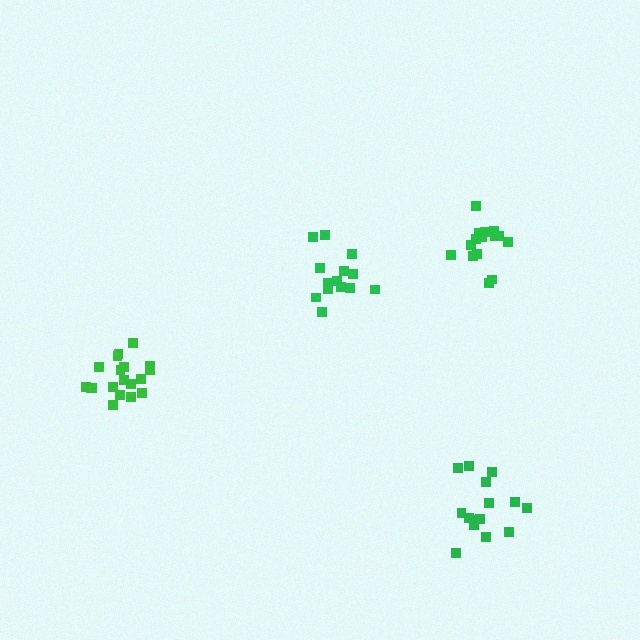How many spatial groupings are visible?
There are 4 spatial groupings.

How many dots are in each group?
Group 1: 19 dots, Group 2: 14 dots, Group 3: 15 dots, Group 4: 15 dots (63 total).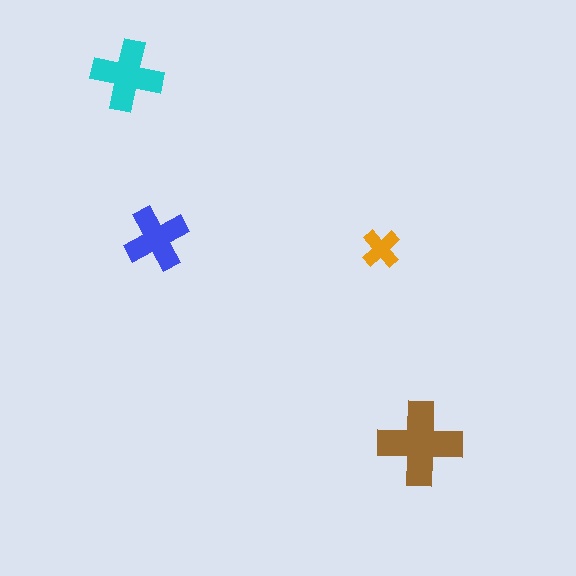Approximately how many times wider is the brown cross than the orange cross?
About 2 times wider.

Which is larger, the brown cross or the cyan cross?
The brown one.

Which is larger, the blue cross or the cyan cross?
The cyan one.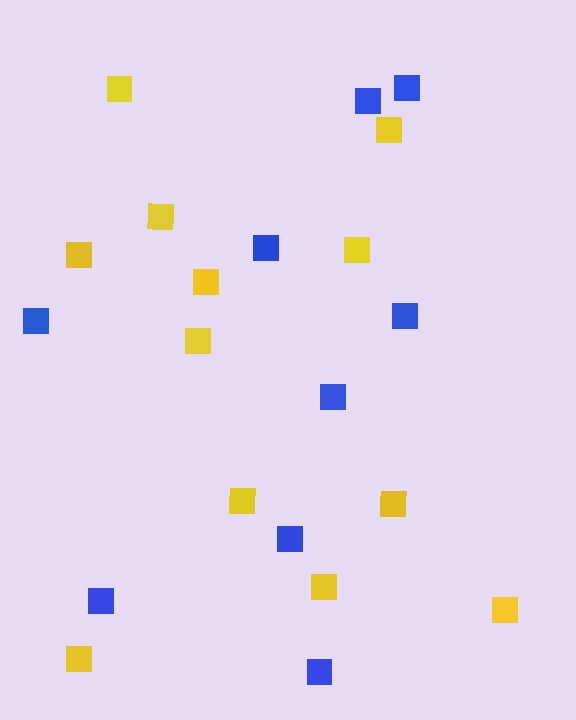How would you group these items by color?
There are 2 groups: one group of yellow squares (12) and one group of blue squares (9).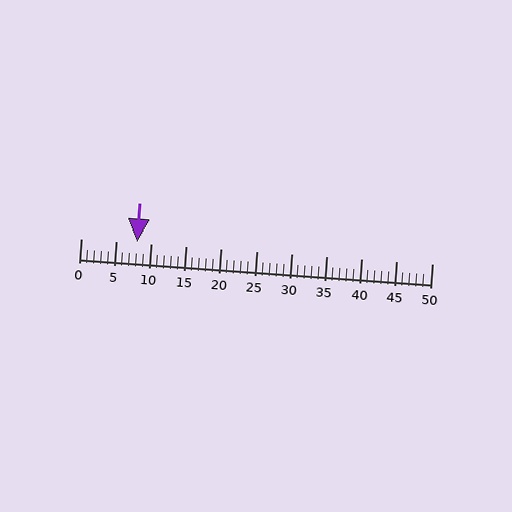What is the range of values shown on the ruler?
The ruler shows values from 0 to 50.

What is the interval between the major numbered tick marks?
The major tick marks are spaced 5 units apart.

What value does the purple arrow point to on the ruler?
The purple arrow points to approximately 8.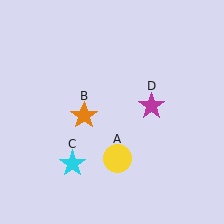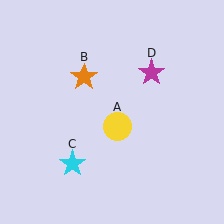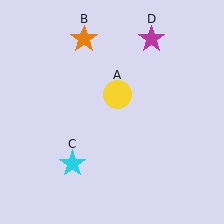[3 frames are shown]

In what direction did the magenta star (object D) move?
The magenta star (object D) moved up.